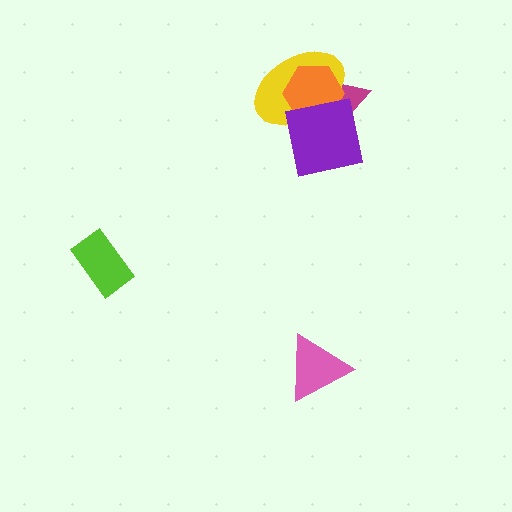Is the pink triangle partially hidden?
No, no other shape covers it.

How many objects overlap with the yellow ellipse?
3 objects overlap with the yellow ellipse.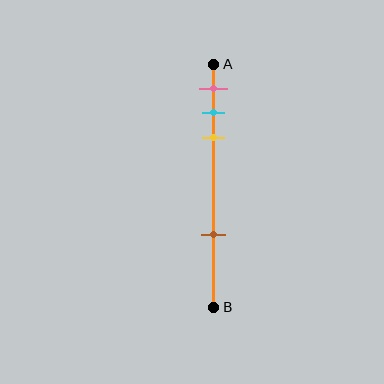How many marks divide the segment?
There are 4 marks dividing the segment.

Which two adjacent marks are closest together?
The cyan and yellow marks are the closest adjacent pair.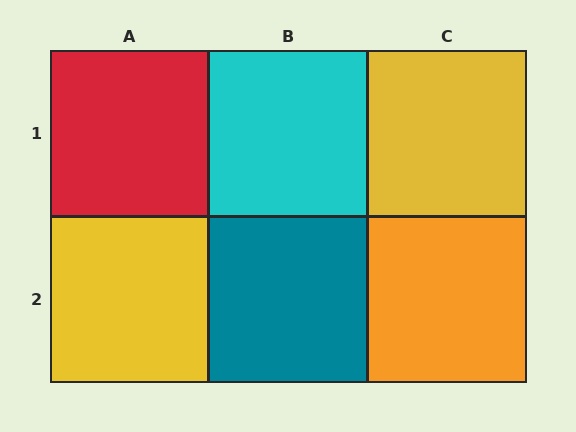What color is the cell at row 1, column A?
Red.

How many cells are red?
1 cell is red.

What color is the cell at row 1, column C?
Yellow.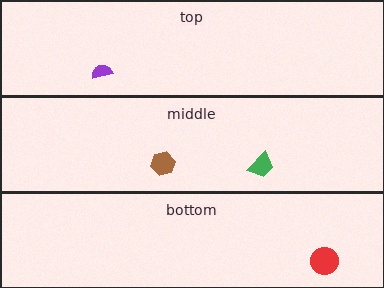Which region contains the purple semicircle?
The top region.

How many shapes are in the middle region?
2.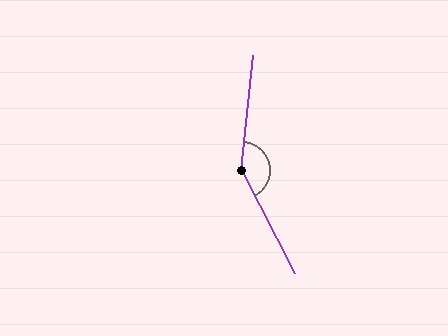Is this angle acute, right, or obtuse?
It is obtuse.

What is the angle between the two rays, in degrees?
Approximately 147 degrees.